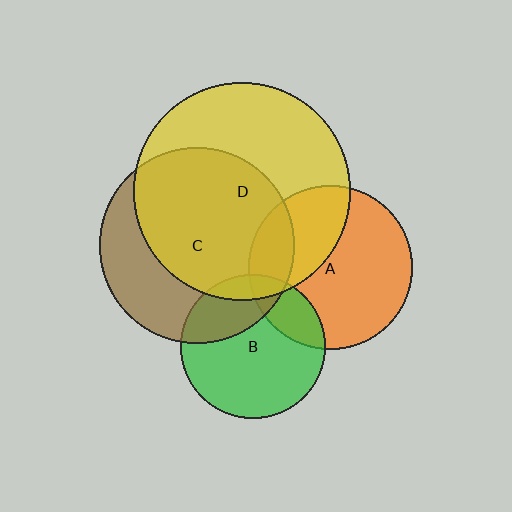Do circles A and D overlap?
Yes.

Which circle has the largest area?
Circle D (yellow).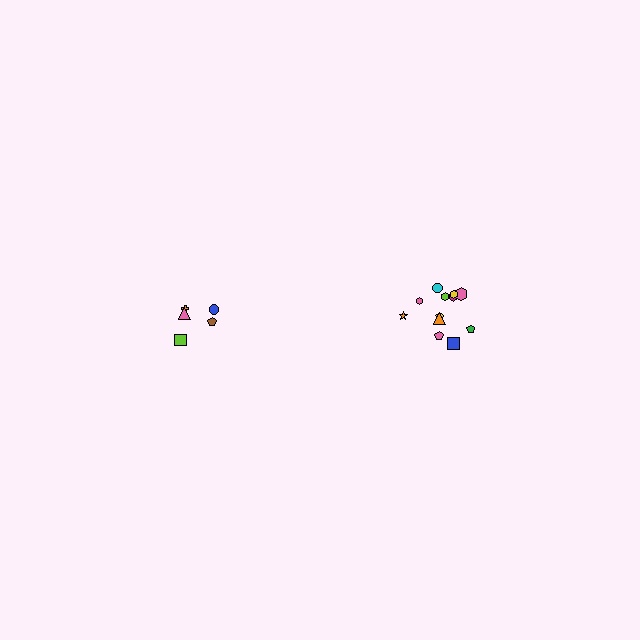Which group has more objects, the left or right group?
The right group.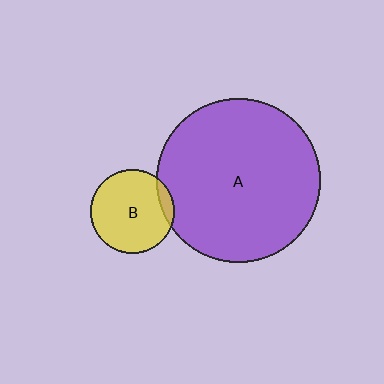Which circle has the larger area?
Circle A (purple).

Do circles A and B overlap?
Yes.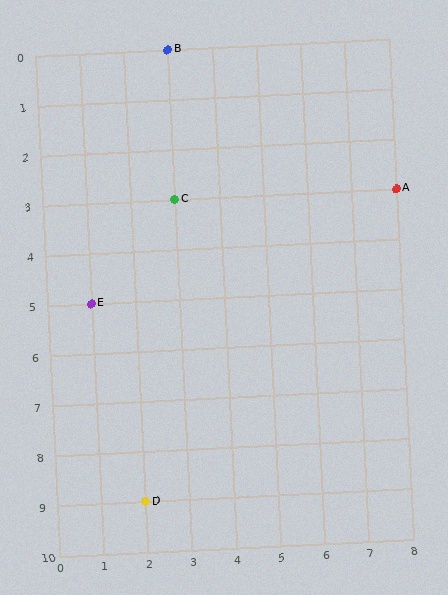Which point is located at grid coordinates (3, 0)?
Point B is at (3, 0).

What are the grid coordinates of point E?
Point E is at grid coordinates (1, 5).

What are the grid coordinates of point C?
Point C is at grid coordinates (3, 3).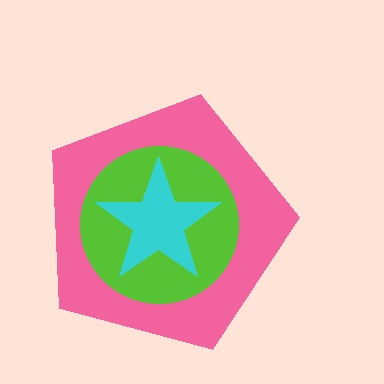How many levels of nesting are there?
3.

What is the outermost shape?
The pink pentagon.